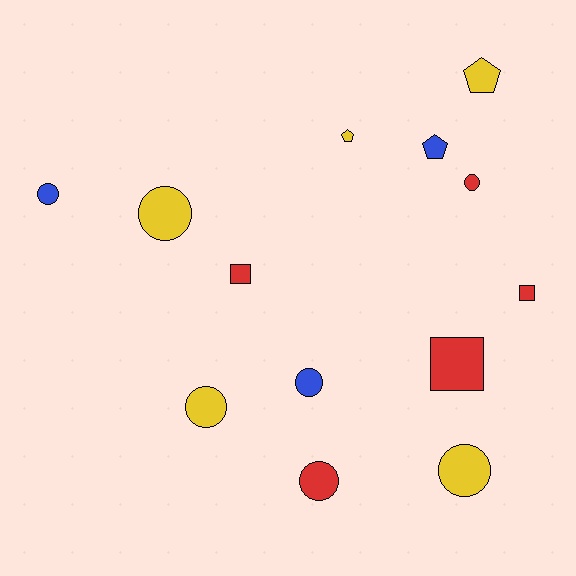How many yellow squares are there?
There are no yellow squares.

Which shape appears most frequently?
Circle, with 7 objects.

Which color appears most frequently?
Yellow, with 5 objects.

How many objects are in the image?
There are 13 objects.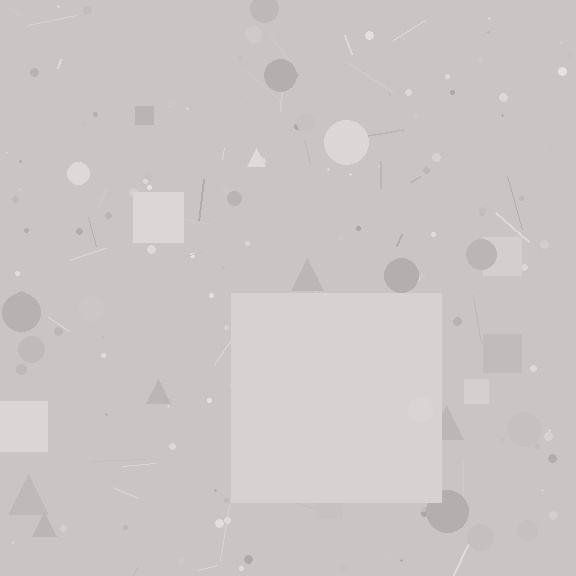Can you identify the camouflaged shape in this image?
The camouflaged shape is a square.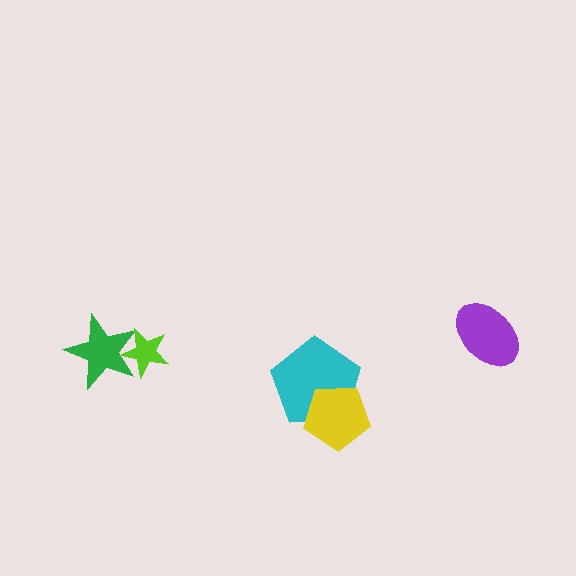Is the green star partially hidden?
Yes, it is partially covered by another shape.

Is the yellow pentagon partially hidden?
No, no other shape covers it.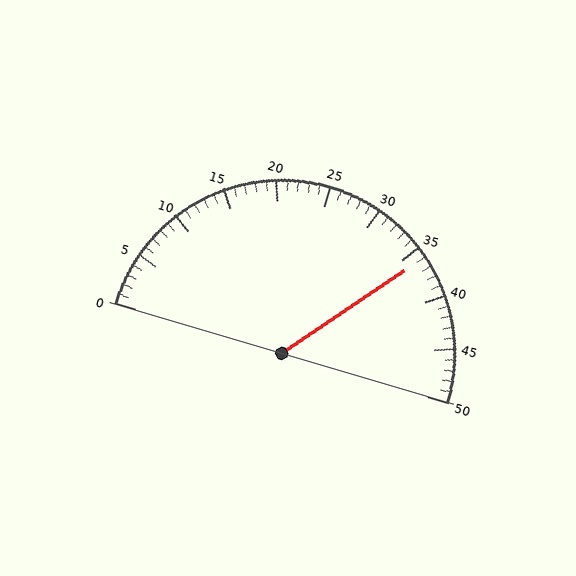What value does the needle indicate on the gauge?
The needle indicates approximately 36.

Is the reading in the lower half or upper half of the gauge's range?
The reading is in the upper half of the range (0 to 50).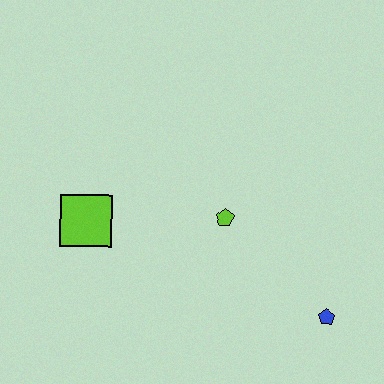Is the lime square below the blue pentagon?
No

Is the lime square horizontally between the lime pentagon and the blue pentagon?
No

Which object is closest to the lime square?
The lime pentagon is closest to the lime square.